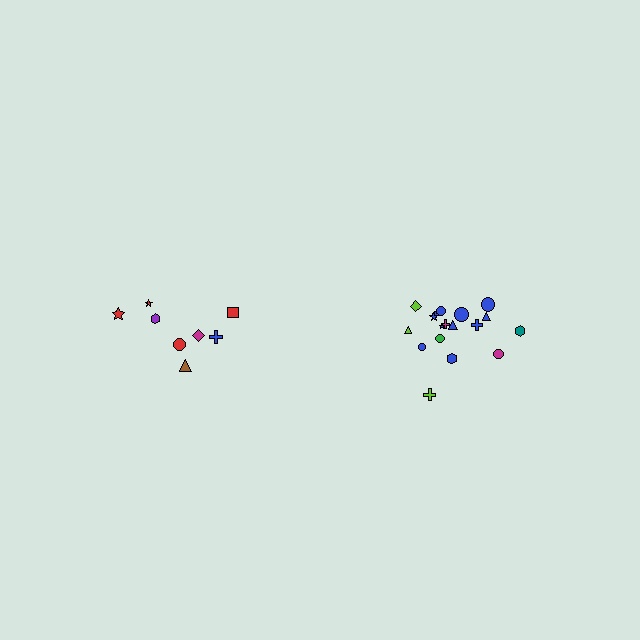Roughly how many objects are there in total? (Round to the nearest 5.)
Roughly 25 objects in total.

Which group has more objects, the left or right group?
The right group.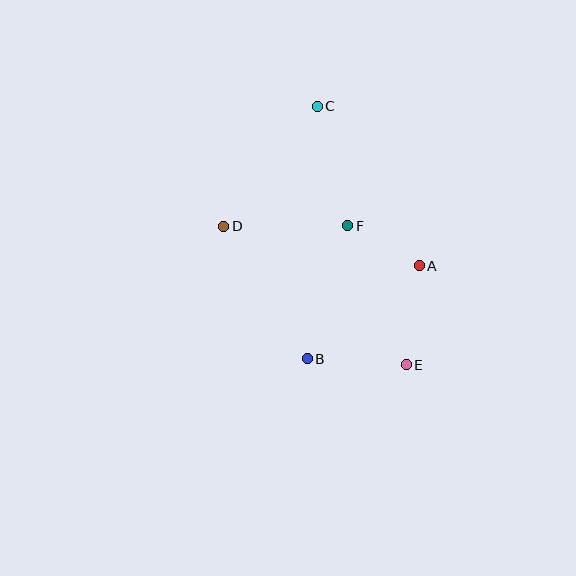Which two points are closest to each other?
Points A and F are closest to each other.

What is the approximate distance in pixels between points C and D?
The distance between C and D is approximately 152 pixels.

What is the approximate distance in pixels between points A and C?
The distance between A and C is approximately 189 pixels.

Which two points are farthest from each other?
Points C and E are farthest from each other.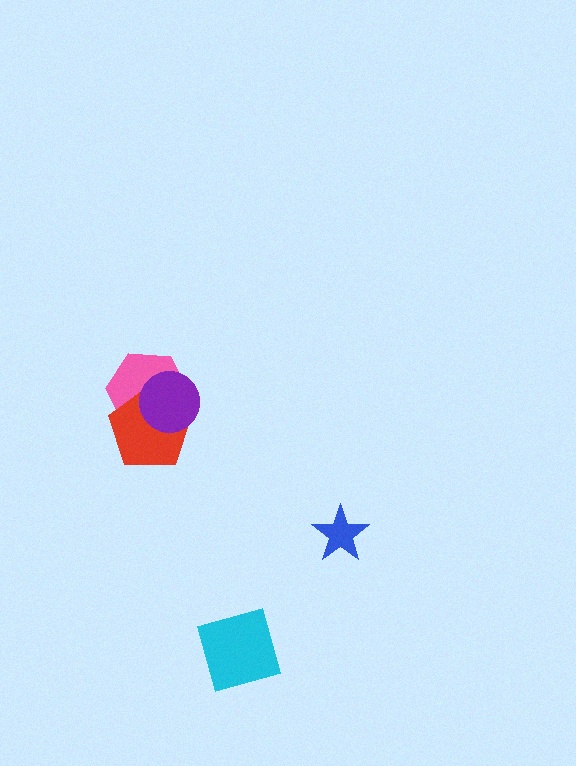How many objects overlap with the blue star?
0 objects overlap with the blue star.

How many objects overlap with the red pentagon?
2 objects overlap with the red pentagon.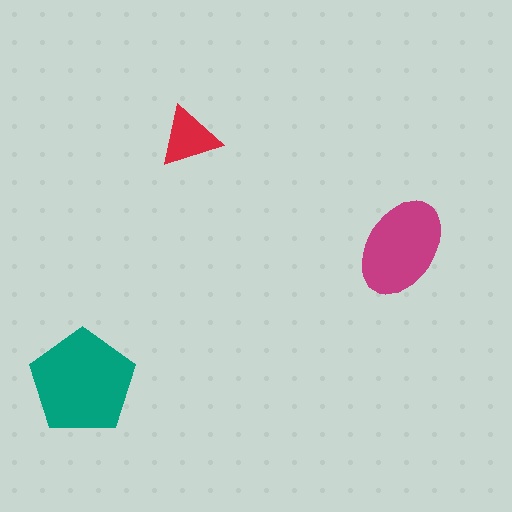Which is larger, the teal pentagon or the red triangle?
The teal pentagon.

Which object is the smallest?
The red triangle.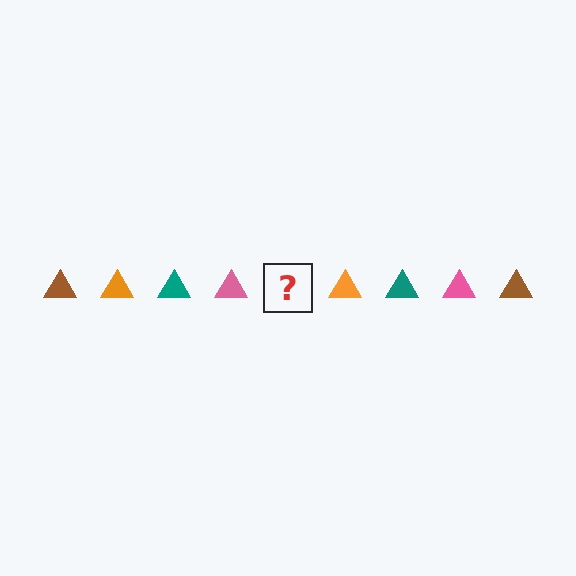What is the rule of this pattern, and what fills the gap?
The rule is that the pattern cycles through brown, orange, teal, pink triangles. The gap should be filled with a brown triangle.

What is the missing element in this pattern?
The missing element is a brown triangle.